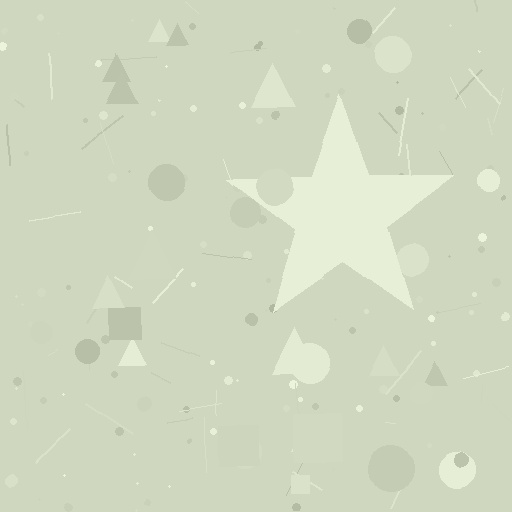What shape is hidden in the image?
A star is hidden in the image.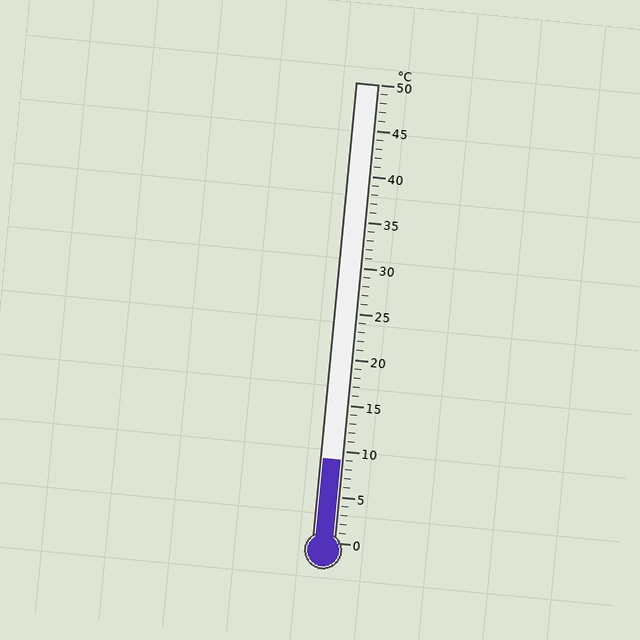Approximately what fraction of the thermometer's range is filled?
The thermometer is filled to approximately 20% of its range.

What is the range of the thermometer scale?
The thermometer scale ranges from 0°C to 50°C.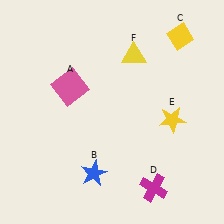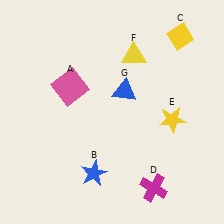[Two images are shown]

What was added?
A blue triangle (G) was added in Image 2.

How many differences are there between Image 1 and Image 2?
There is 1 difference between the two images.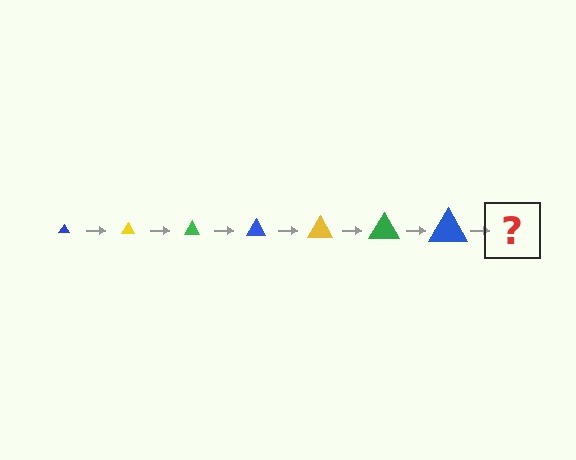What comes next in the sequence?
The next element should be a yellow triangle, larger than the previous one.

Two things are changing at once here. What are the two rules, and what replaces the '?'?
The two rules are that the triangle grows larger each step and the color cycles through blue, yellow, and green. The '?' should be a yellow triangle, larger than the previous one.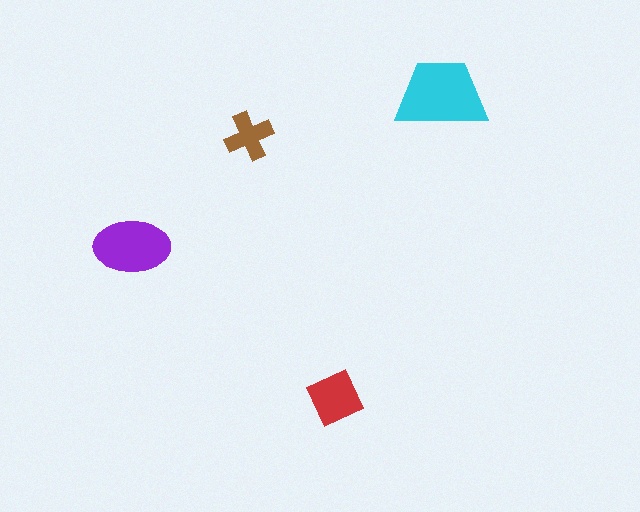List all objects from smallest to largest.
The brown cross, the red diamond, the purple ellipse, the cyan trapezoid.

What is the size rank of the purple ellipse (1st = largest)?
2nd.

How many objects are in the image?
There are 4 objects in the image.